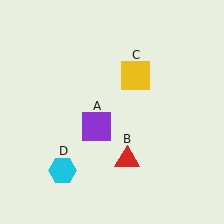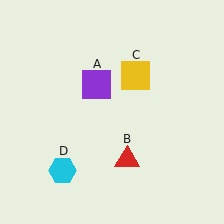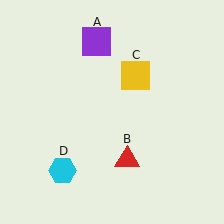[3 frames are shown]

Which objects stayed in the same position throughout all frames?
Red triangle (object B) and yellow square (object C) and cyan hexagon (object D) remained stationary.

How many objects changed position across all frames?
1 object changed position: purple square (object A).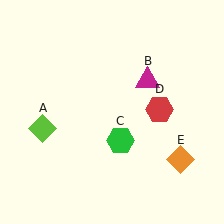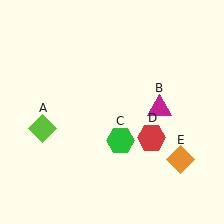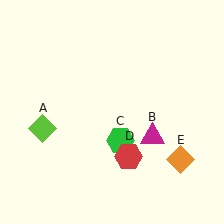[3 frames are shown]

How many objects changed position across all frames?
2 objects changed position: magenta triangle (object B), red hexagon (object D).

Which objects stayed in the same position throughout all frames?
Lime diamond (object A) and green hexagon (object C) and orange diamond (object E) remained stationary.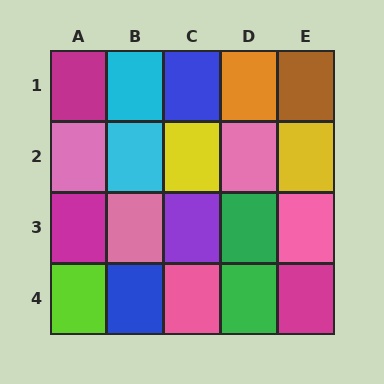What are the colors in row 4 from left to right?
Lime, blue, pink, green, magenta.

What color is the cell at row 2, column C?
Yellow.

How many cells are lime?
1 cell is lime.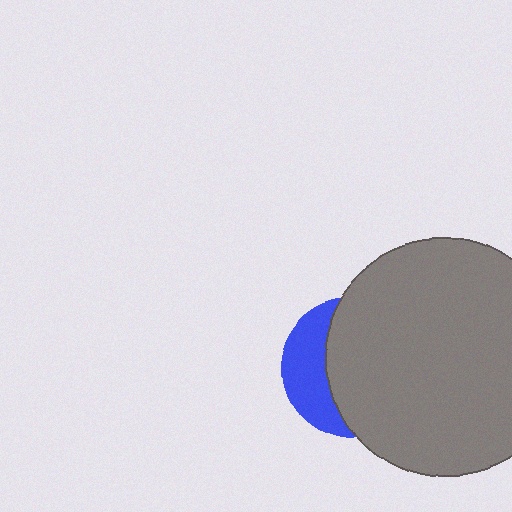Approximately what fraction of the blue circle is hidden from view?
Roughly 67% of the blue circle is hidden behind the gray circle.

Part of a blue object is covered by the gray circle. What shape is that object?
It is a circle.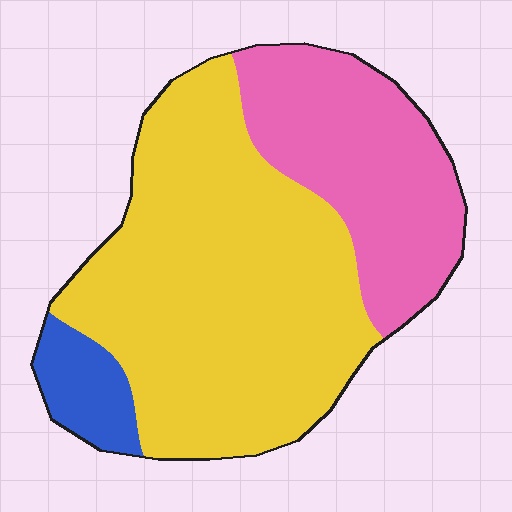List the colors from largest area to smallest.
From largest to smallest: yellow, pink, blue.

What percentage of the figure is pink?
Pink takes up about one third (1/3) of the figure.